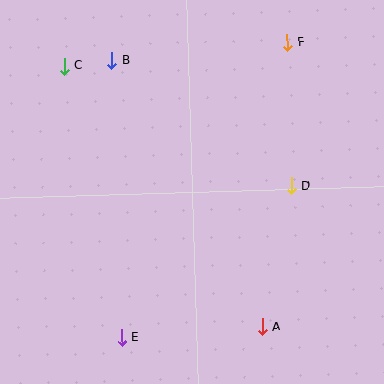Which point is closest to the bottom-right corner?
Point A is closest to the bottom-right corner.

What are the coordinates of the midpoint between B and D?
The midpoint between B and D is at (201, 123).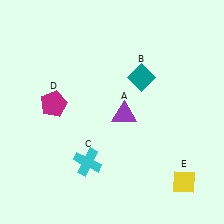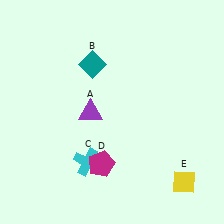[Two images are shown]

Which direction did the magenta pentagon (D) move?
The magenta pentagon (D) moved down.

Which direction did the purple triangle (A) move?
The purple triangle (A) moved left.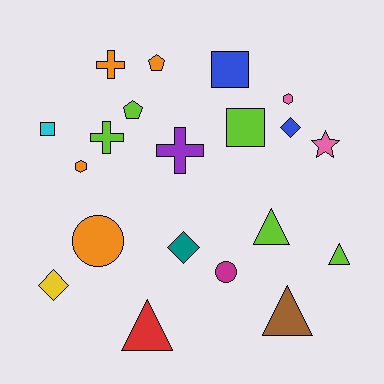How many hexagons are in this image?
There are 2 hexagons.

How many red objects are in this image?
There is 1 red object.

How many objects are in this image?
There are 20 objects.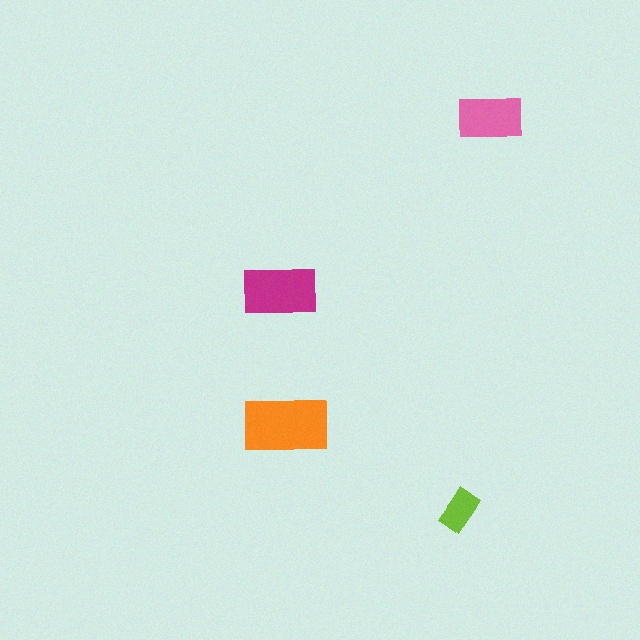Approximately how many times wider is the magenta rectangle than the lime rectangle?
About 1.5 times wider.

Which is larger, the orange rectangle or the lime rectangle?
The orange one.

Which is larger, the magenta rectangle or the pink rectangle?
The magenta one.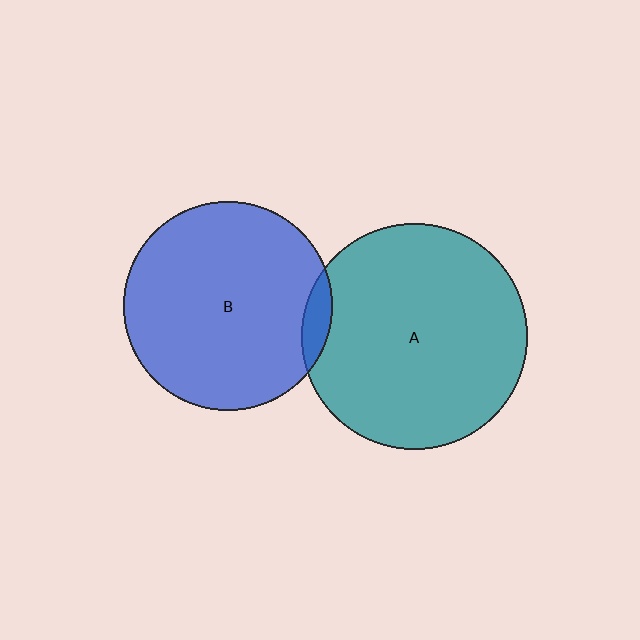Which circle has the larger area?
Circle A (teal).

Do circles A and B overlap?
Yes.